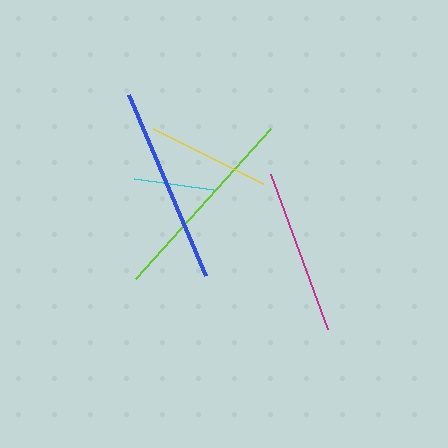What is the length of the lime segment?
The lime segment is approximately 202 pixels long.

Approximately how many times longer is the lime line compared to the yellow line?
The lime line is approximately 1.7 times the length of the yellow line.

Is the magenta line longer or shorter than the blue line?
The blue line is longer than the magenta line.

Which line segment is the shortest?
The cyan line is the shortest at approximately 80 pixels.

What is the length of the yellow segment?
The yellow segment is approximately 122 pixels long.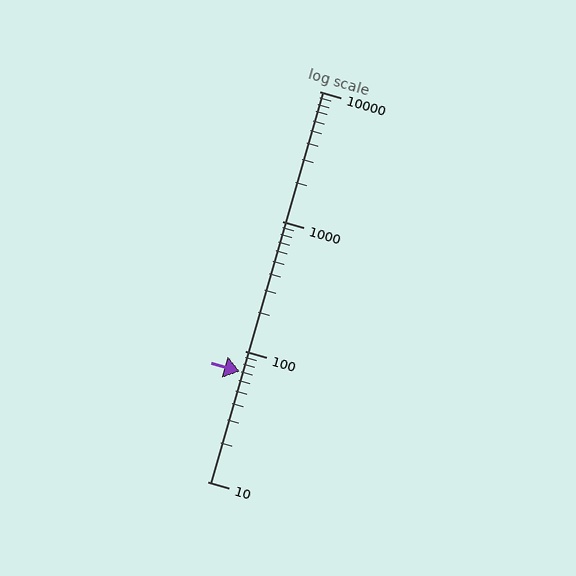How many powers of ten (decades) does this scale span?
The scale spans 3 decades, from 10 to 10000.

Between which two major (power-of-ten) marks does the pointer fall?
The pointer is between 10 and 100.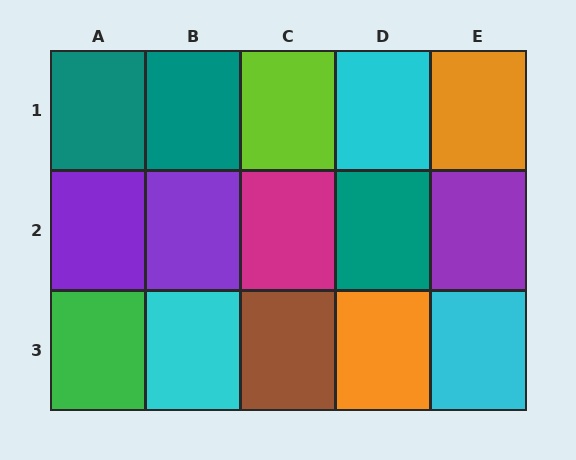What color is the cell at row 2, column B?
Purple.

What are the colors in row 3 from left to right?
Green, cyan, brown, orange, cyan.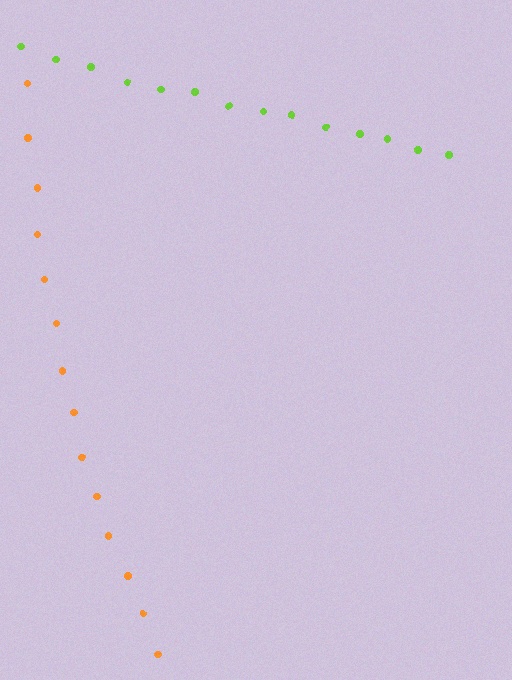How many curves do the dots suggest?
There are 2 distinct paths.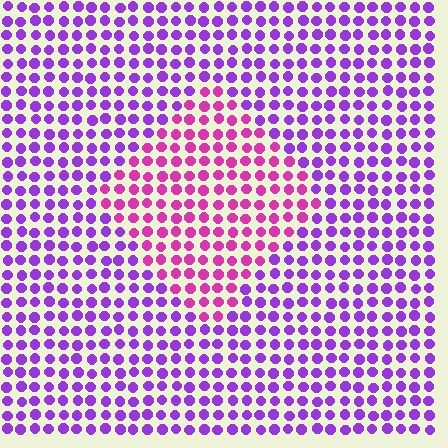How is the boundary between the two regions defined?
The boundary is defined purely by a slight shift in hue (about 40 degrees). Spacing, size, and orientation are identical on both sides.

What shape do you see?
I see a diamond.